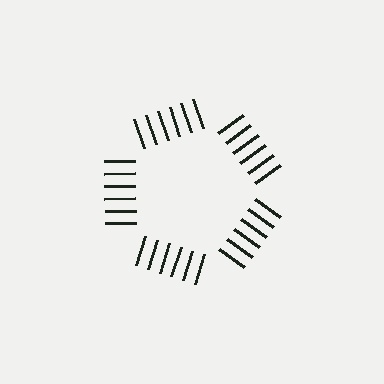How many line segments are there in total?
30 — 6 along each of the 5 edges.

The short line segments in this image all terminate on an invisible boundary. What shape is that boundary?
An illusory pentagon — the line segments terminate on its edges but no continuous stroke is drawn.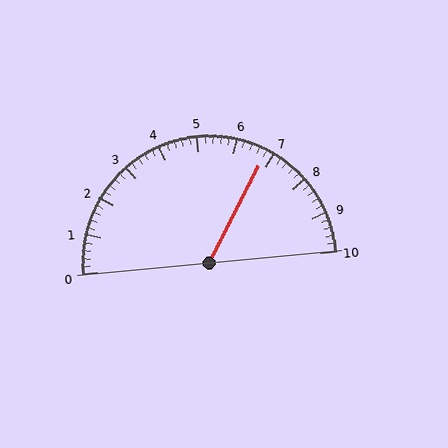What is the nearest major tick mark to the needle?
The nearest major tick mark is 7.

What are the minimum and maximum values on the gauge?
The gauge ranges from 0 to 10.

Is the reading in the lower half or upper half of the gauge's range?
The reading is in the upper half of the range (0 to 10).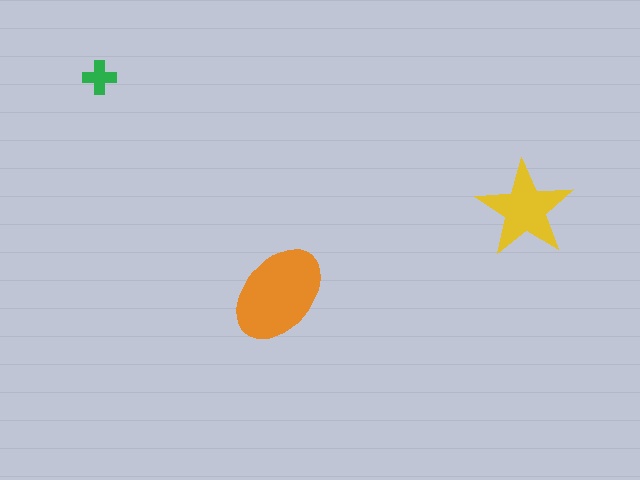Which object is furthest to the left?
The green cross is leftmost.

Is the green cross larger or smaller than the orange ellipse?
Smaller.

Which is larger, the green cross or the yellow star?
The yellow star.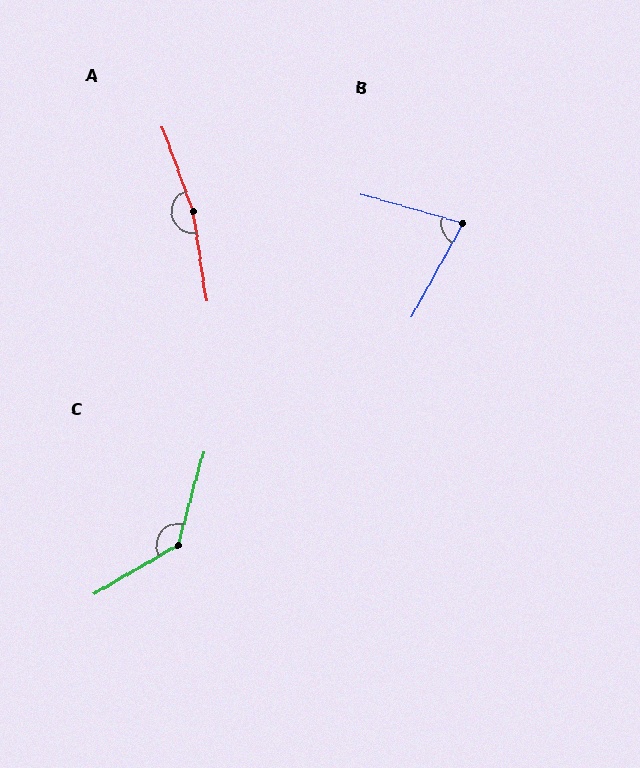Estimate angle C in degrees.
Approximately 135 degrees.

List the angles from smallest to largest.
B (77°), C (135°), A (168°).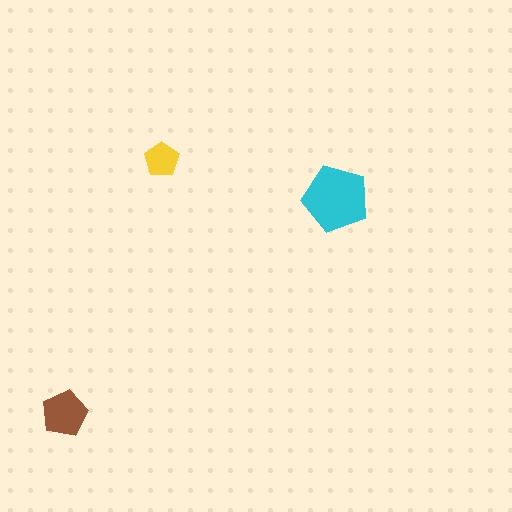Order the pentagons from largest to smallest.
the cyan one, the brown one, the yellow one.